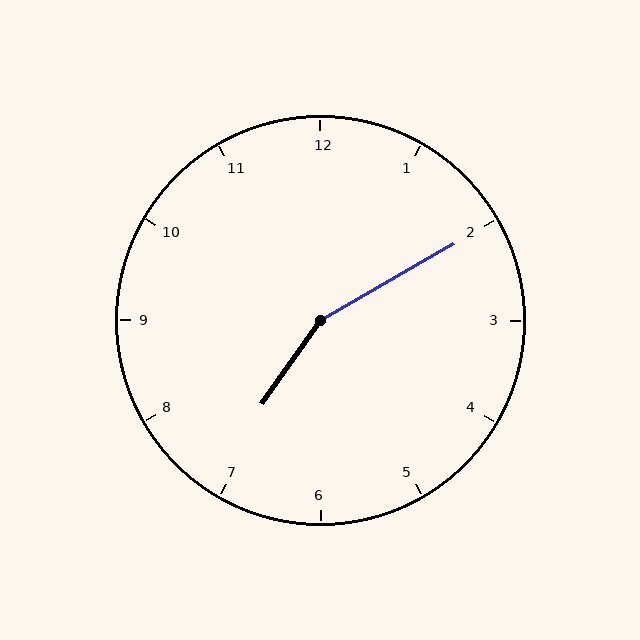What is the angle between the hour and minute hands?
Approximately 155 degrees.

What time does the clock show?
7:10.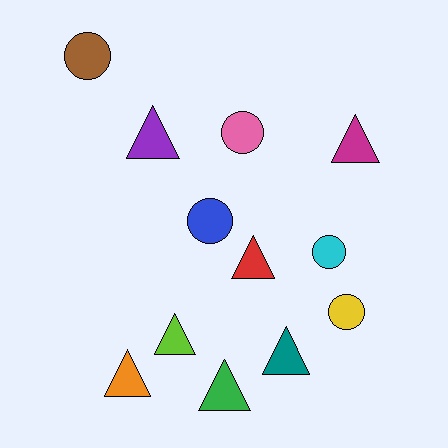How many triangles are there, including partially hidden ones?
There are 7 triangles.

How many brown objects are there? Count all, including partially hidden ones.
There is 1 brown object.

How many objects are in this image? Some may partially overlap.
There are 12 objects.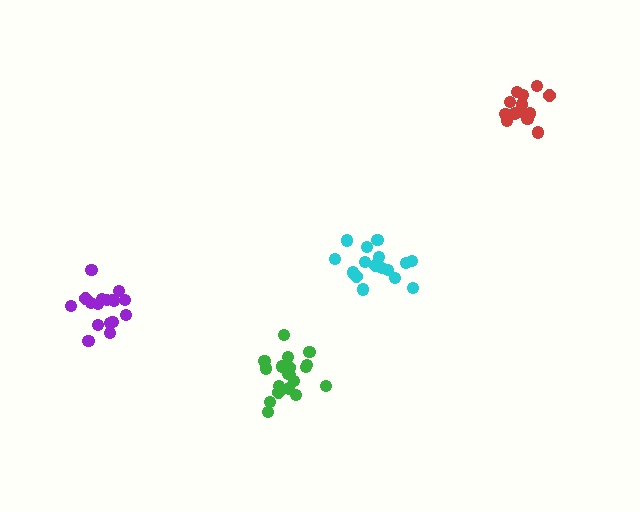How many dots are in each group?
Group 1: 16 dots, Group 2: 14 dots, Group 3: 19 dots, Group 4: 17 dots (66 total).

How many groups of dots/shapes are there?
There are 4 groups.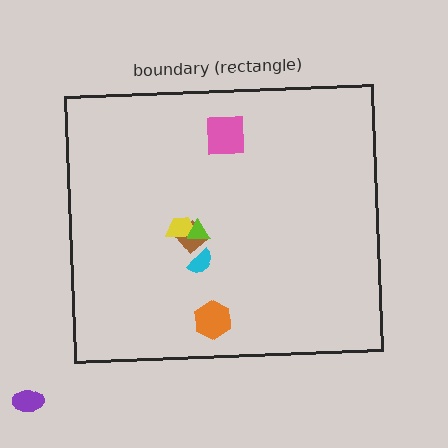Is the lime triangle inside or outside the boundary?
Inside.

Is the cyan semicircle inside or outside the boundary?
Inside.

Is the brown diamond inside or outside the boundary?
Inside.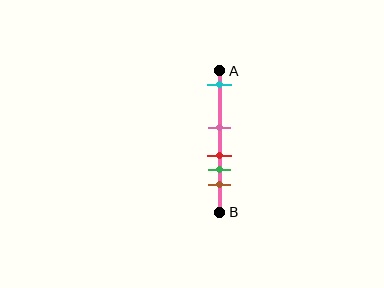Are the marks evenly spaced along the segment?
No, the marks are not evenly spaced.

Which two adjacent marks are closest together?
The red and green marks are the closest adjacent pair.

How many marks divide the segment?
There are 5 marks dividing the segment.